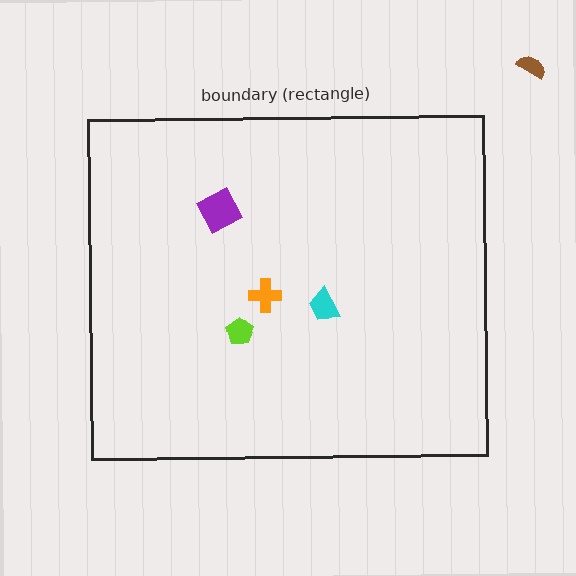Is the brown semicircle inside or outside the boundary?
Outside.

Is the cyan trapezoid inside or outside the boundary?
Inside.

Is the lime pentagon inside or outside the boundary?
Inside.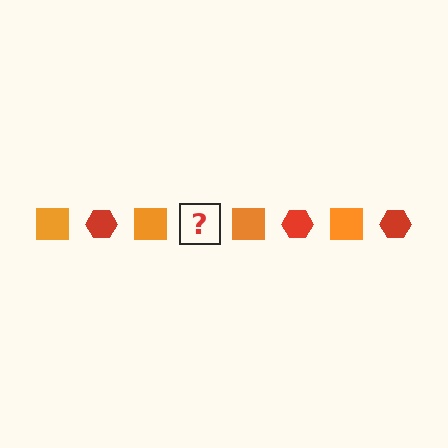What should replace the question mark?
The question mark should be replaced with a red hexagon.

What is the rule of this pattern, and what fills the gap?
The rule is that the pattern alternates between orange square and red hexagon. The gap should be filled with a red hexagon.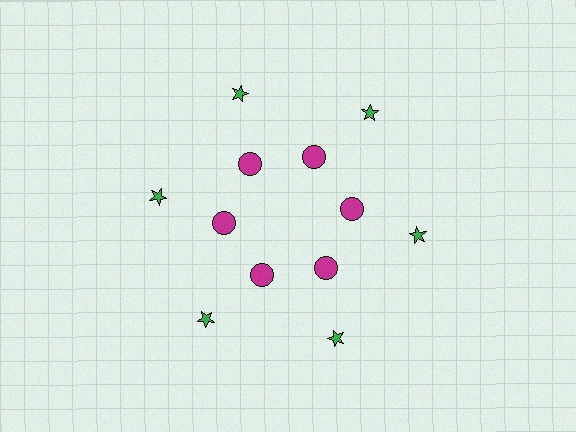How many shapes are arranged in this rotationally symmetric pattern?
There are 12 shapes, arranged in 6 groups of 2.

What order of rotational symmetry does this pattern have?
This pattern has 6-fold rotational symmetry.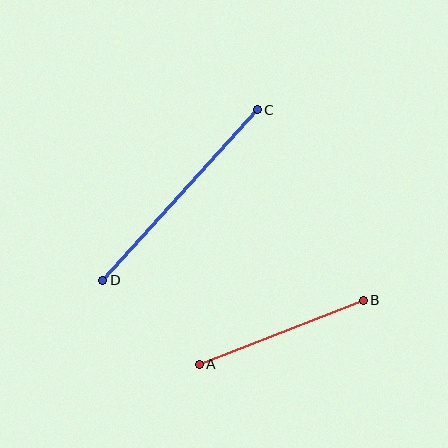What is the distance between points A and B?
The distance is approximately 176 pixels.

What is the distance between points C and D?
The distance is approximately 230 pixels.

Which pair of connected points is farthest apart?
Points C and D are farthest apart.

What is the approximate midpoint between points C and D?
The midpoint is at approximately (180, 195) pixels.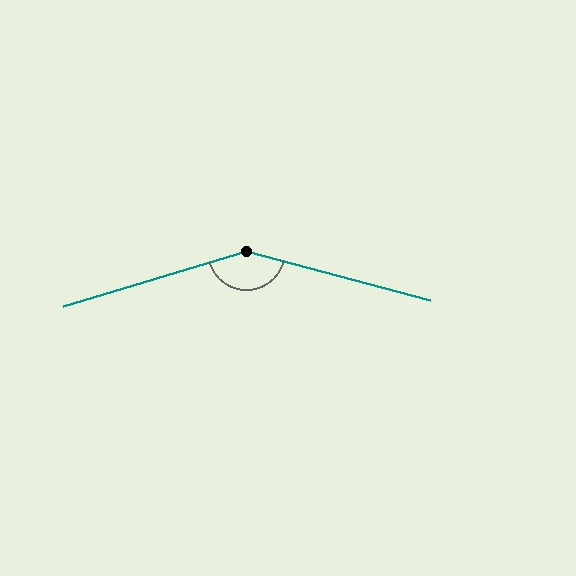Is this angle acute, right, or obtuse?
It is obtuse.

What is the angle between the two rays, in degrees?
Approximately 148 degrees.